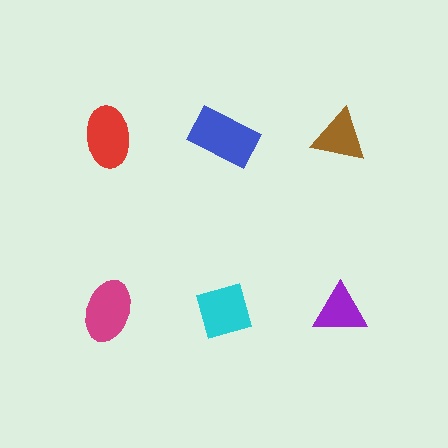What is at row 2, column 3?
A purple triangle.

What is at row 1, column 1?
A red ellipse.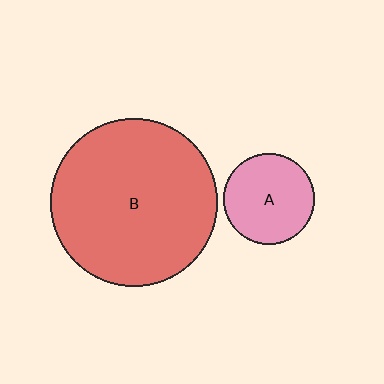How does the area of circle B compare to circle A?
Approximately 3.4 times.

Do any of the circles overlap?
No, none of the circles overlap.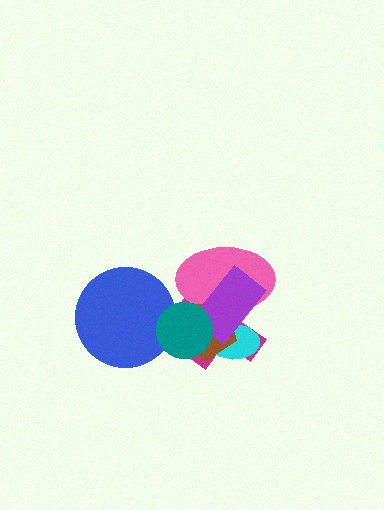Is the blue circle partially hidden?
Yes, it is partially covered by another shape.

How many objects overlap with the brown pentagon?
5 objects overlap with the brown pentagon.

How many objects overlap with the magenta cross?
5 objects overlap with the magenta cross.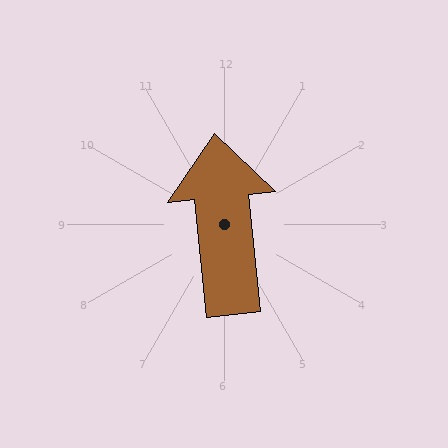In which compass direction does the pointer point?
North.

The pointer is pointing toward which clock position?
Roughly 12 o'clock.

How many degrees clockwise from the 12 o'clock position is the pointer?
Approximately 354 degrees.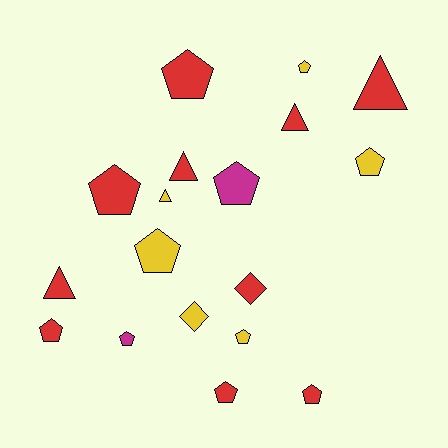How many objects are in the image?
There are 18 objects.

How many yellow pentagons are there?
There are 4 yellow pentagons.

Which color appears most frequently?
Red, with 10 objects.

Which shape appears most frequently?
Pentagon, with 11 objects.